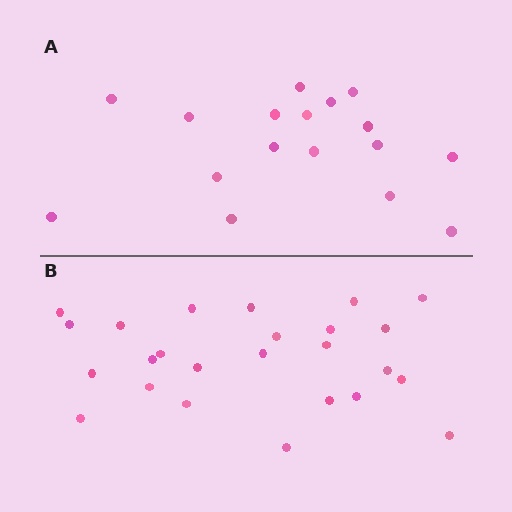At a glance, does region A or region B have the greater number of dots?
Region B (the bottom region) has more dots.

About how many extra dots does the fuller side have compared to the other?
Region B has roughly 8 or so more dots than region A.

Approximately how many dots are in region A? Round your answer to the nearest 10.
About 20 dots. (The exact count is 17, which rounds to 20.)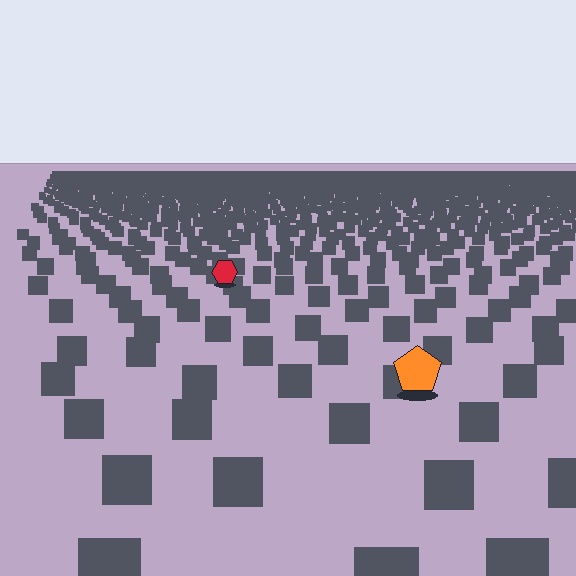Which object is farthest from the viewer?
The red hexagon is farthest from the viewer. It appears smaller and the ground texture around it is denser.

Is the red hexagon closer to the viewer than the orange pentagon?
No. The orange pentagon is closer — you can tell from the texture gradient: the ground texture is coarser near it.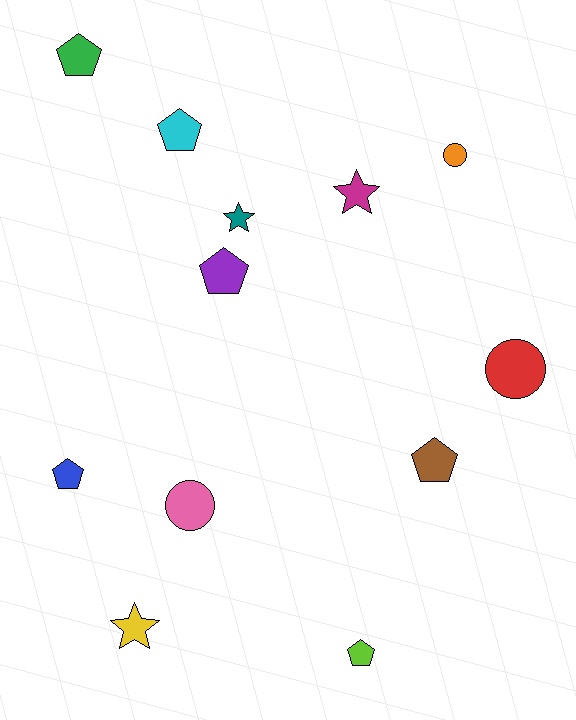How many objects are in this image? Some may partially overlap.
There are 12 objects.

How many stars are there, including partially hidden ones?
There are 3 stars.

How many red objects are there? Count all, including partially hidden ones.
There is 1 red object.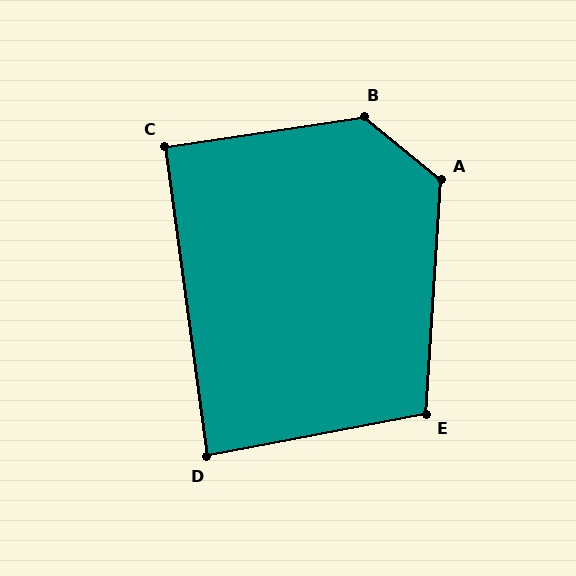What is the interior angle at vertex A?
Approximately 126 degrees (obtuse).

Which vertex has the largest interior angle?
B, at approximately 132 degrees.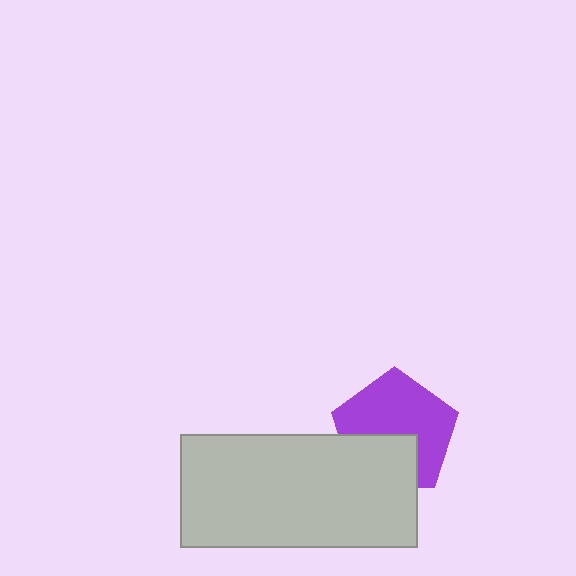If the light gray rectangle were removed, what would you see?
You would see the complete purple pentagon.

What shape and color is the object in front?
The object in front is a light gray rectangle.